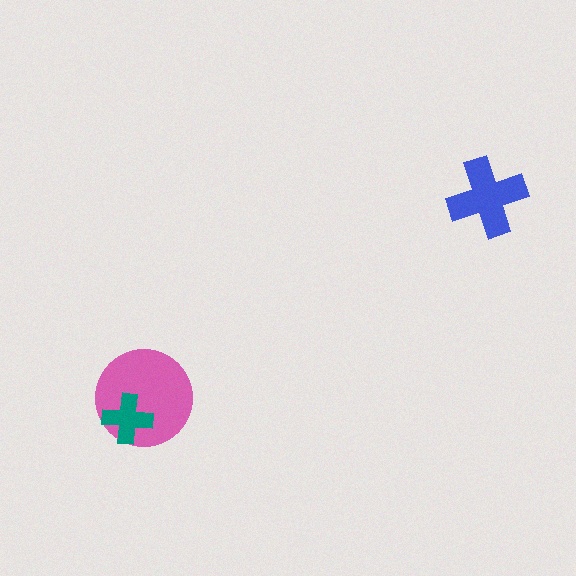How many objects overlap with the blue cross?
0 objects overlap with the blue cross.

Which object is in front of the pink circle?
The teal cross is in front of the pink circle.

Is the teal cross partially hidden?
No, no other shape covers it.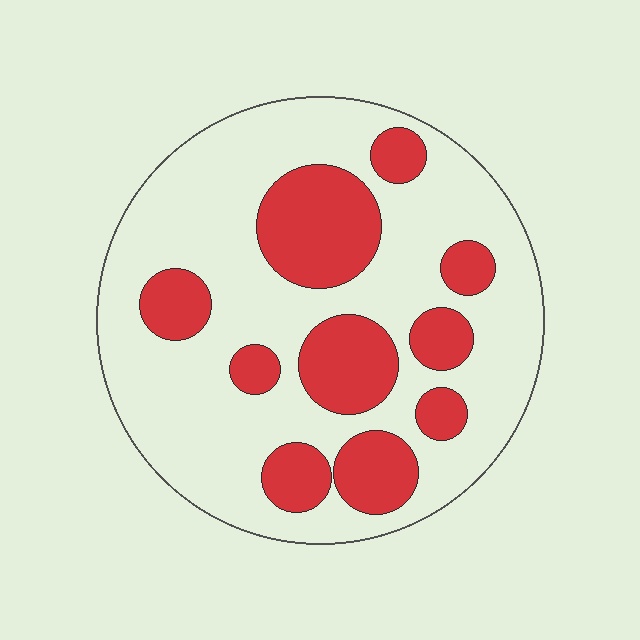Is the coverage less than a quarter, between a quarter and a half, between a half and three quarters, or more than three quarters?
Between a quarter and a half.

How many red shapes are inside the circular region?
10.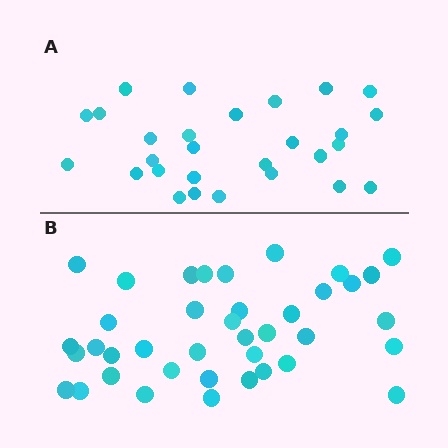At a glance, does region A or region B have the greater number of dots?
Region B (the bottom region) has more dots.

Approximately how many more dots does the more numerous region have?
Region B has roughly 12 or so more dots than region A.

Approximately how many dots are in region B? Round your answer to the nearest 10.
About 40 dots. (The exact count is 39, which rounds to 40.)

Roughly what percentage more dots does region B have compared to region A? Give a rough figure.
About 40% more.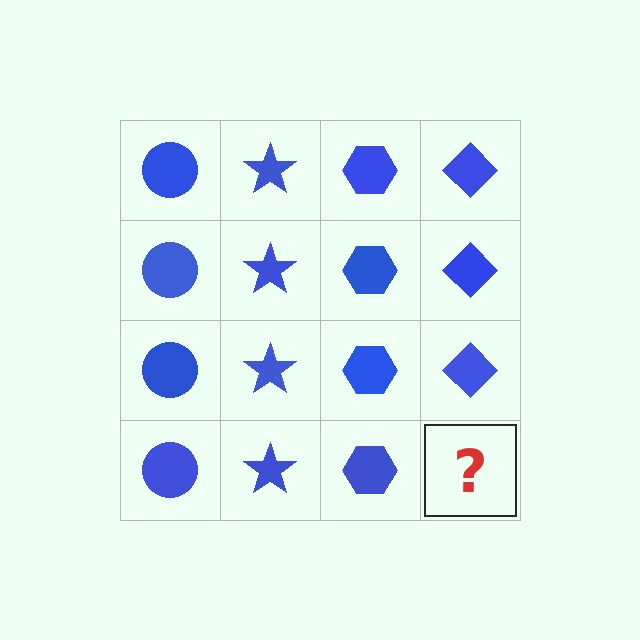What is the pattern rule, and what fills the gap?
The rule is that each column has a consistent shape. The gap should be filled with a blue diamond.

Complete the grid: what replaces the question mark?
The question mark should be replaced with a blue diamond.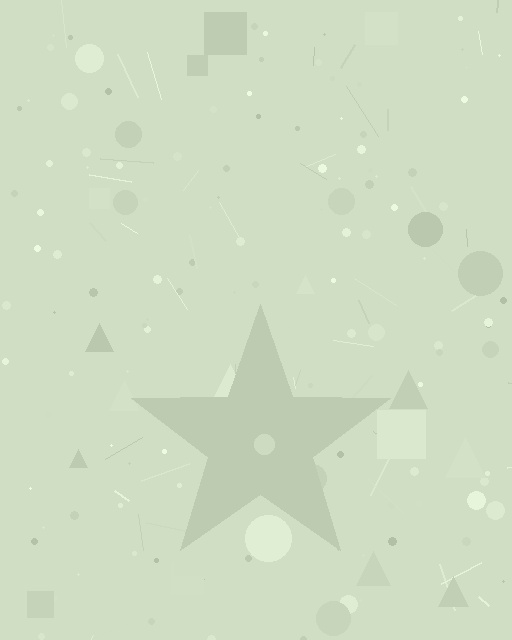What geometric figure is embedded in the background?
A star is embedded in the background.